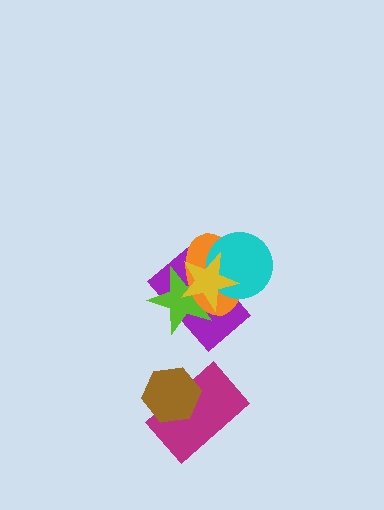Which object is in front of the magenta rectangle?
The brown hexagon is in front of the magenta rectangle.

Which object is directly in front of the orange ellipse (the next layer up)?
The cyan circle is directly in front of the orange ellipse.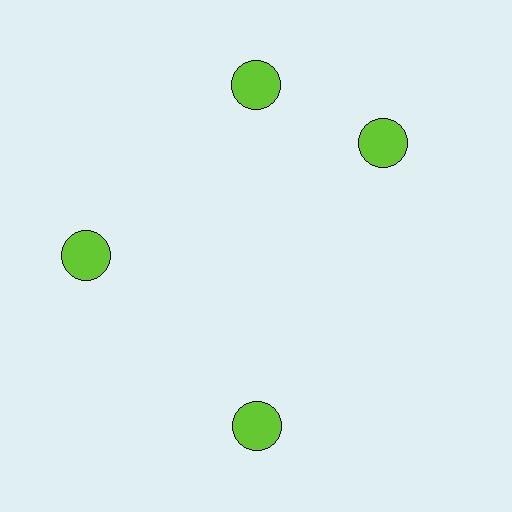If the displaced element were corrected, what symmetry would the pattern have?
It would have 4-fold rotational symmetry — the pattern would map onto itself every 90 degrees.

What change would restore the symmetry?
The symmetry would be restored by rotating it back into even spacing with its neighbors so that all 4 circles sit at equal angles and equal distance from the center.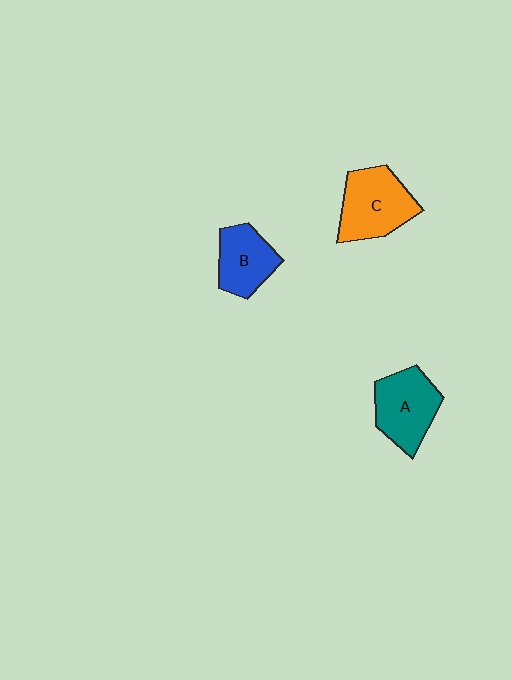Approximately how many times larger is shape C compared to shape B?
Approximately 1.3 times.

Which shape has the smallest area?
Shape B (blue).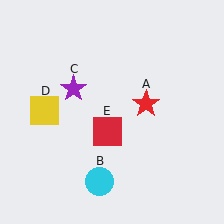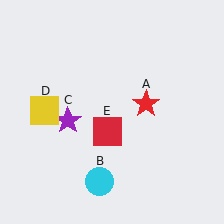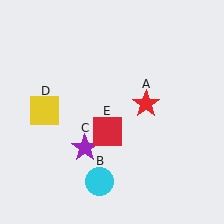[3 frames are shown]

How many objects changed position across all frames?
1 object changed position: purple star (object C).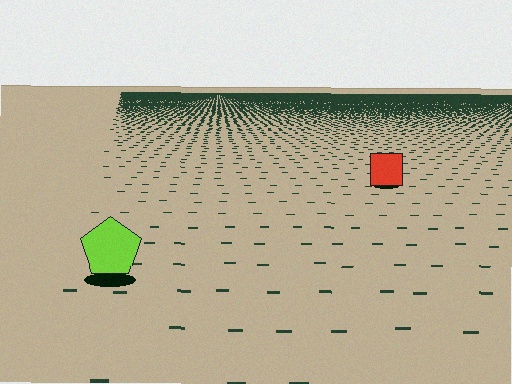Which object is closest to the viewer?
The lime pentagon is closest. The texture marks near it are larger and more spread out.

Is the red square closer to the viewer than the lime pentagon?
No. The lime pentagon is closer — you can tell from the texture gradient: the ground texture is coarser near it.